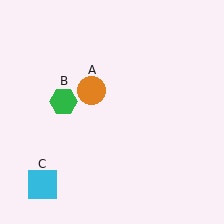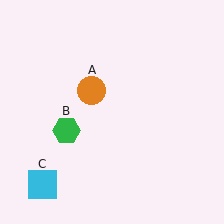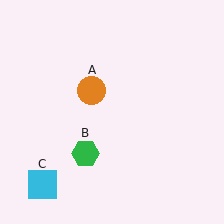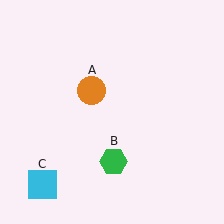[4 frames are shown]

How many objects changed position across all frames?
1 object changed position: green hexagon (object B).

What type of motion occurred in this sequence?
The green hexagon (object B) rotated counterclockwise around the center of the scene.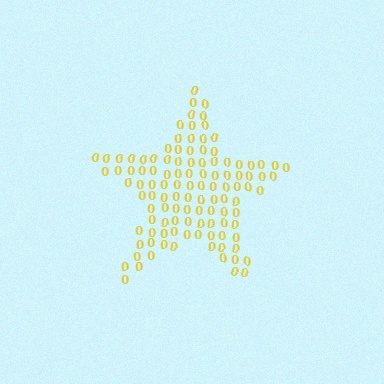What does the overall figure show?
The overall figure shows a star.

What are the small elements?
The small elements are digit 0's.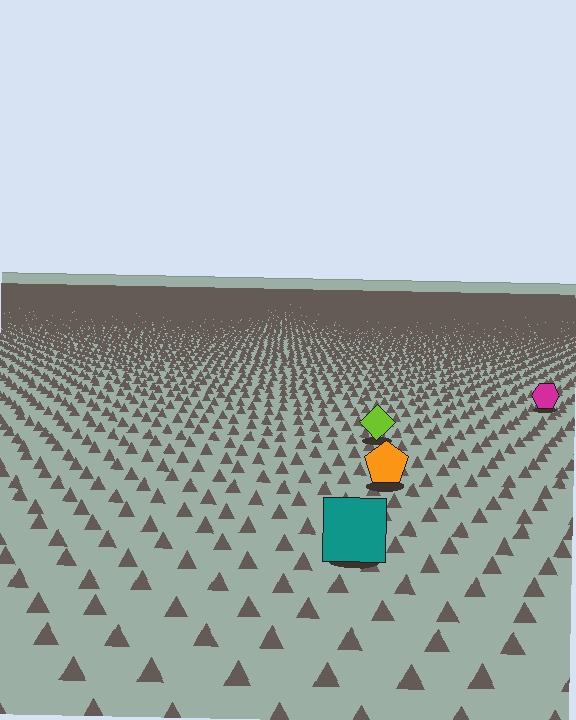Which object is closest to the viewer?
The teal square is closest. The texture marks near it are larger and more spread out.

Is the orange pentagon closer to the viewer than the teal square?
No. The teal square is closer — you can tell from the texture gradient: the ground texture is coarser near it.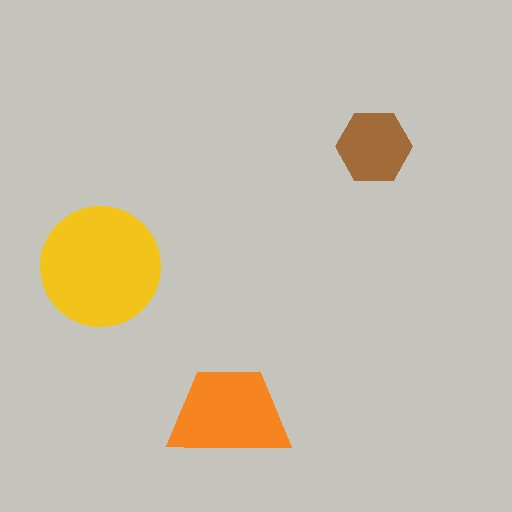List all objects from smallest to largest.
The brown hexagon, the orange trapezoid, the yellow circle.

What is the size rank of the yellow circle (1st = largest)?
1st.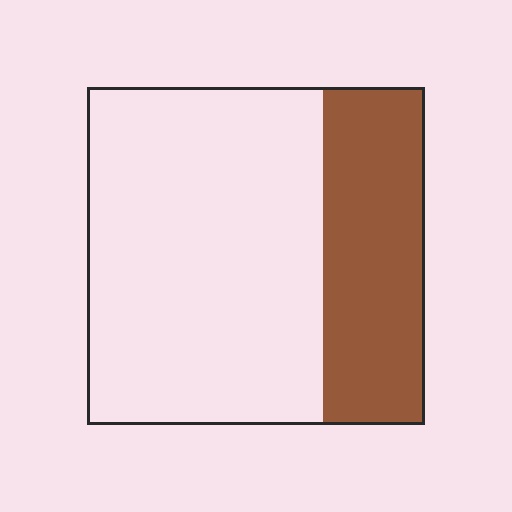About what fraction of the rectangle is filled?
About one third (1/3).